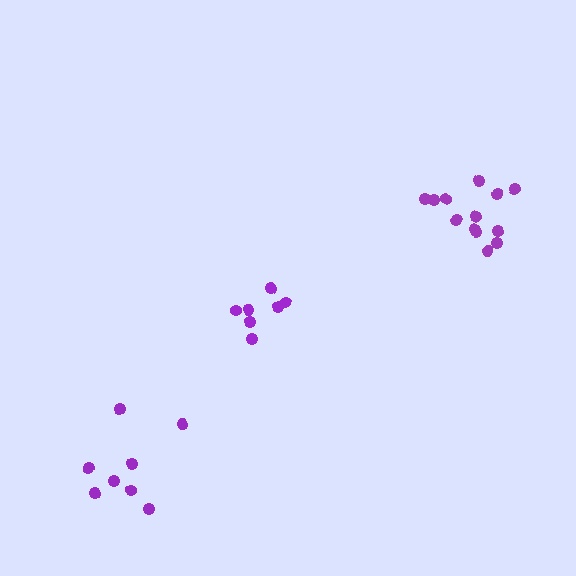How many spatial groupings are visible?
There are 3 spatial groupings.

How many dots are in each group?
Group 1: 13 dots, Group 2: 7 dots, Group 3: 8 dots (28 total).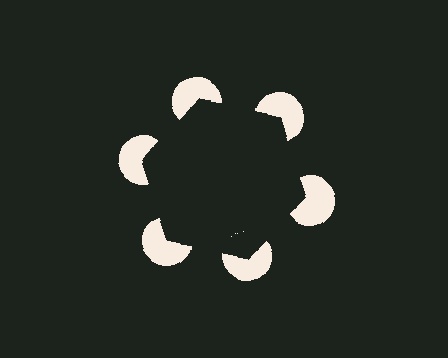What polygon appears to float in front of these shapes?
An illusory hexagon — its edges are inferred from the aligned wedge cuts in the pac-man discs, not physically drawn.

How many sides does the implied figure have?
6 sides.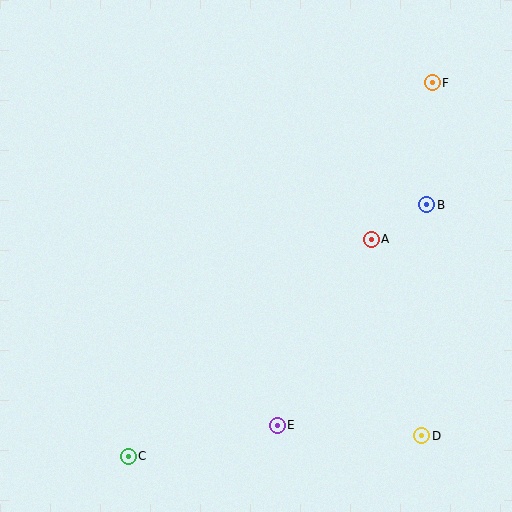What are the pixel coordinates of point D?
Point D is at (422, 436).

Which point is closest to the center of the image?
Point A at (371, 239) is closest to the center.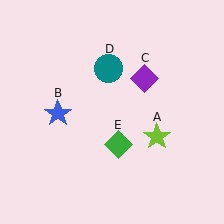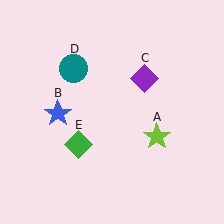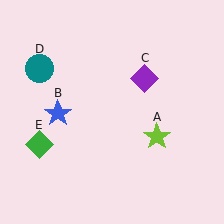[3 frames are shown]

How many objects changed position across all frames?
2 objects changed position: teal circle (object D), green diamond (object E).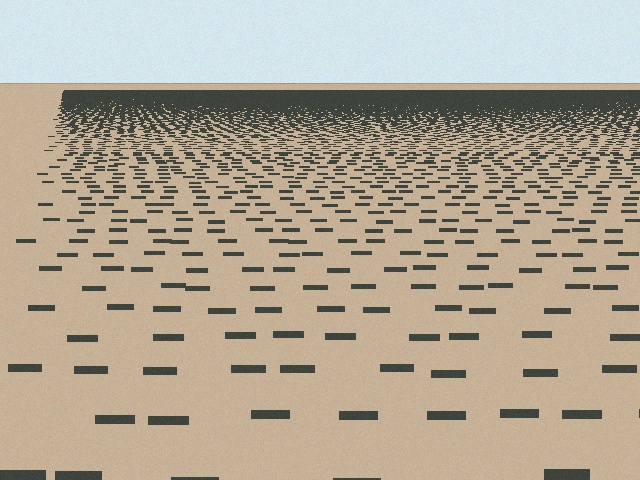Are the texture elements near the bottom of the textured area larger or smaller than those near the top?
Larger. Near the bottom, elements are closer to the viewer and appear at a bigger on-screen size.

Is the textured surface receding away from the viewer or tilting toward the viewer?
The surface is receding away from the viewer. Texture elements get smaller and denser toward the top.